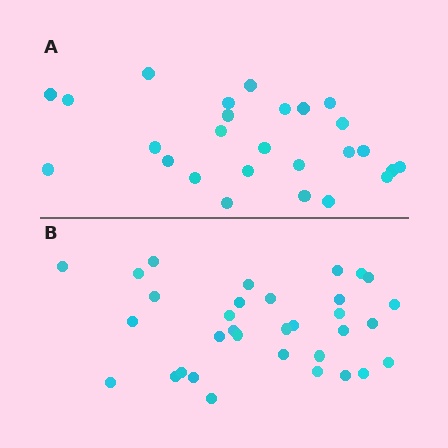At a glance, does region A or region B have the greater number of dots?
Region B (the bottom region) has more dots.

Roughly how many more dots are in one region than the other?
Region B has roughly 8 or so more dots than region A.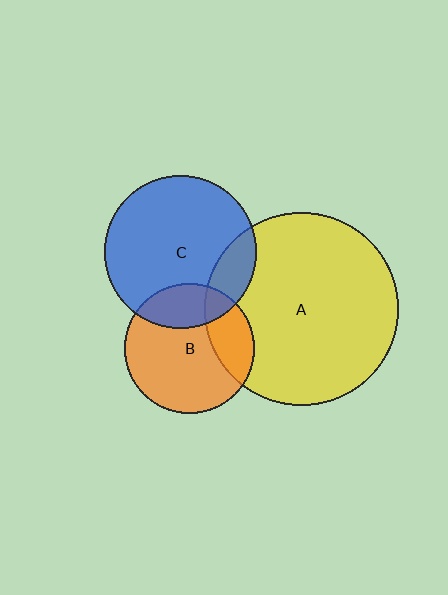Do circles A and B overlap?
Yes.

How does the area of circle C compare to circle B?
Approximately 1.4 times.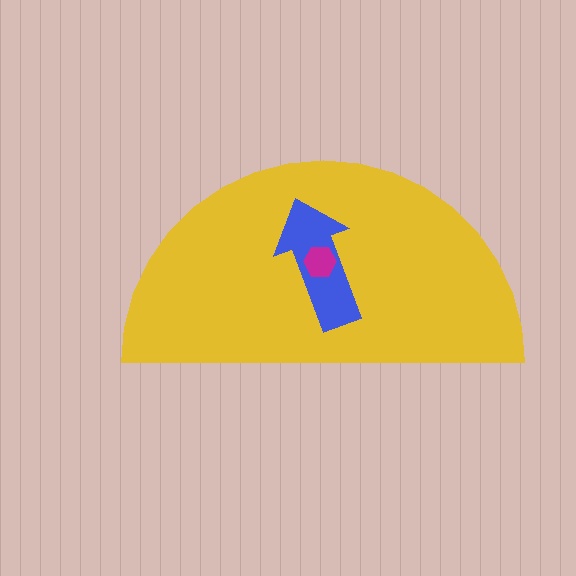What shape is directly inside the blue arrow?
The magenta hexagon.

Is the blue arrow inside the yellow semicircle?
Yes.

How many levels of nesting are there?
3.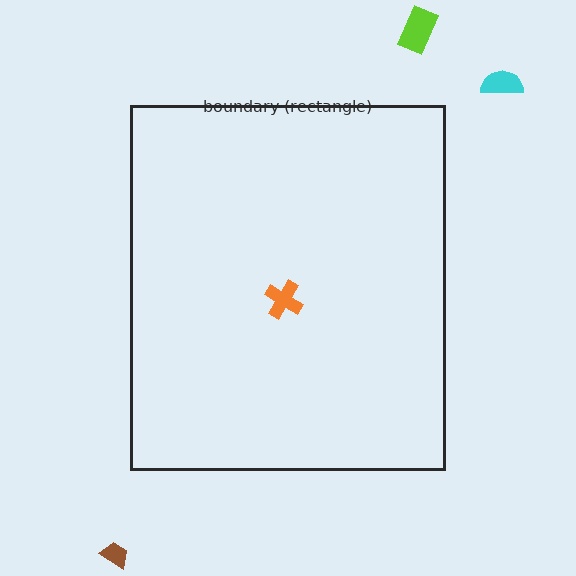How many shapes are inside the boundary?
1 inside, 3 outside.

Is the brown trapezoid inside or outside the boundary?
Outside.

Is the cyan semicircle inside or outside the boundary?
Outside.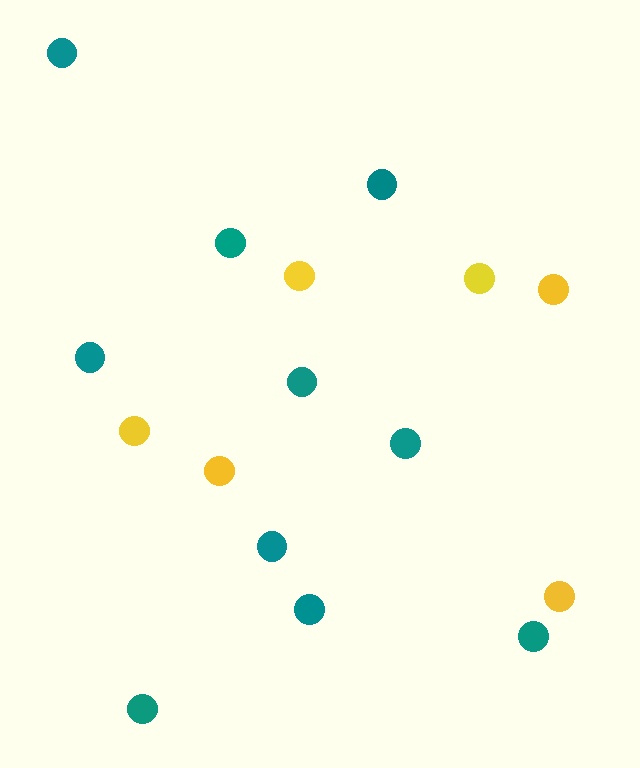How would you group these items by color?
There are 2 groups: one group of teal circles (10) and one group of yellow circles (6).